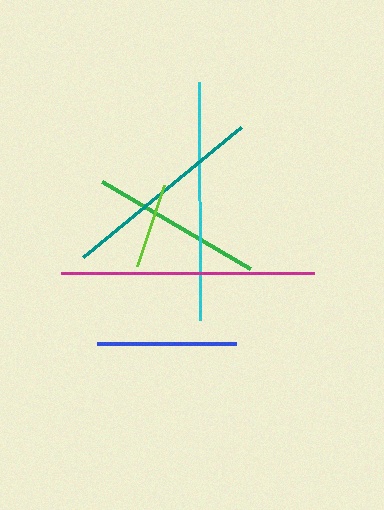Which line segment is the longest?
The magenta line is the longest at approximately 253 pixels.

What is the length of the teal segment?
The teal segment is approximately 204 pixels long.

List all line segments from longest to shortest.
From longest to shortest: magenta, cyan, teal, green, blue, lime.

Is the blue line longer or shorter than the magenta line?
The magenta line is longer than the blue line.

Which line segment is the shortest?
The lime line is the shortest at approximately 86 pixels.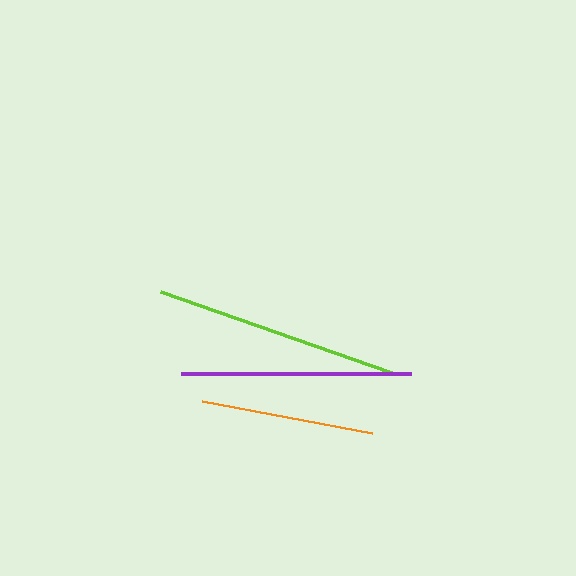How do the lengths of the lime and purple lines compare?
The lime and purple lines are approximately the same length.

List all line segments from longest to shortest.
From longest to shortest: lime, purple, orange.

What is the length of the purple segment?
The purple segment is approximately 229 pixels long.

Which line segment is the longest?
The lime line is the longest at approximately 244 pixels.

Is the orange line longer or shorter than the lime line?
The lime line is longer than the orange line.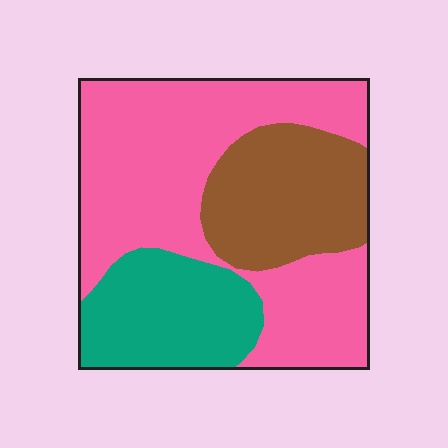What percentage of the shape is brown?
Brown takes up less than a quarter of the shape.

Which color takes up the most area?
Pink, at roughly 55%.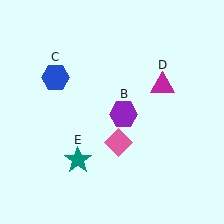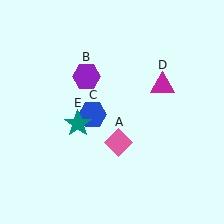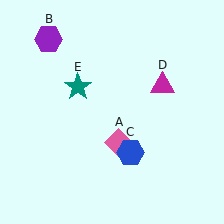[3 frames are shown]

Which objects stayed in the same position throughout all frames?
Pink diamond (object A) and magenta triangle (object D) remained stationary.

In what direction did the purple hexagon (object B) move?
The purple hexagon (object B) moved up and to the left.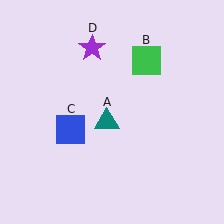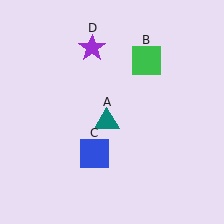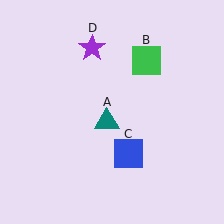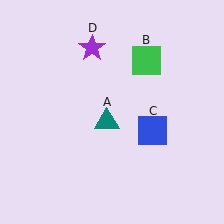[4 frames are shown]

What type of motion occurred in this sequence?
The blue square (object C) rotated counterclockwise around the center of the scene.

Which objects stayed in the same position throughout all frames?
Teal triangle (object A) and green square (object B) and purple star (object D) remained stationary.